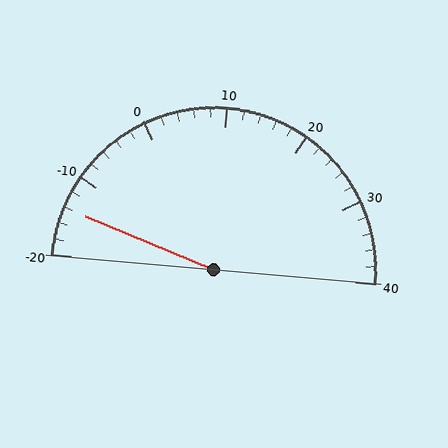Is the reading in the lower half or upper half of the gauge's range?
The reading is in the lower half of the range (-20 to 40).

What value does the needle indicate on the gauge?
The needle indicates approximately -14.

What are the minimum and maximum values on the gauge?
The gauge ranges from -20 to 40.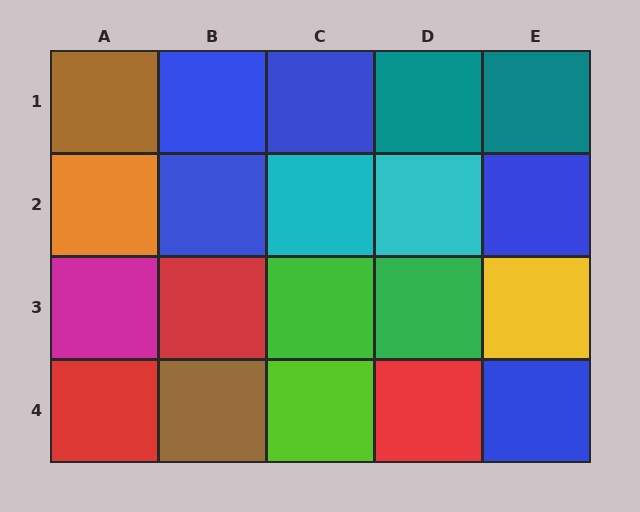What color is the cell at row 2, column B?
Blue.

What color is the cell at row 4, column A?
Red.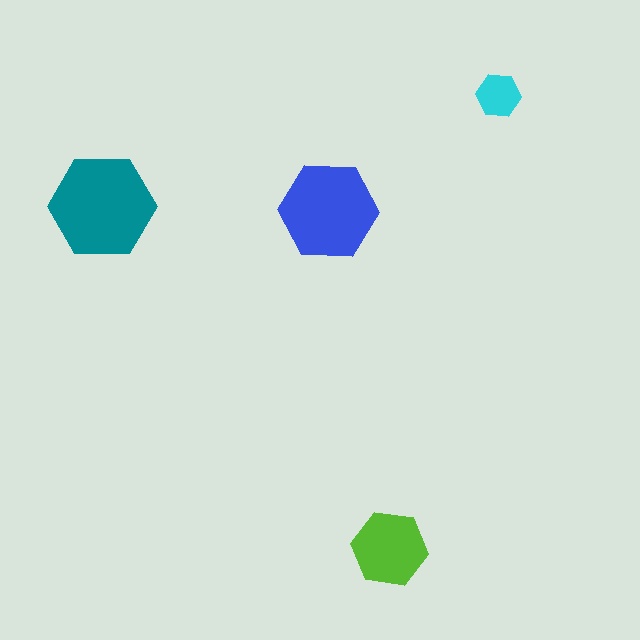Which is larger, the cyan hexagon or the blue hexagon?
The blue one.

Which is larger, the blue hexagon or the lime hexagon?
The blue one.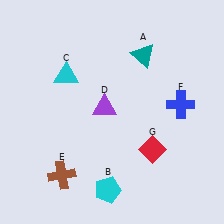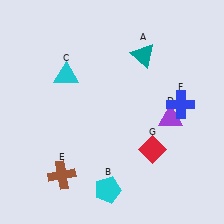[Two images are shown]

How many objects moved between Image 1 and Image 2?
1 object moved between the two images.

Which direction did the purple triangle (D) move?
The purple triangle (D) moved right.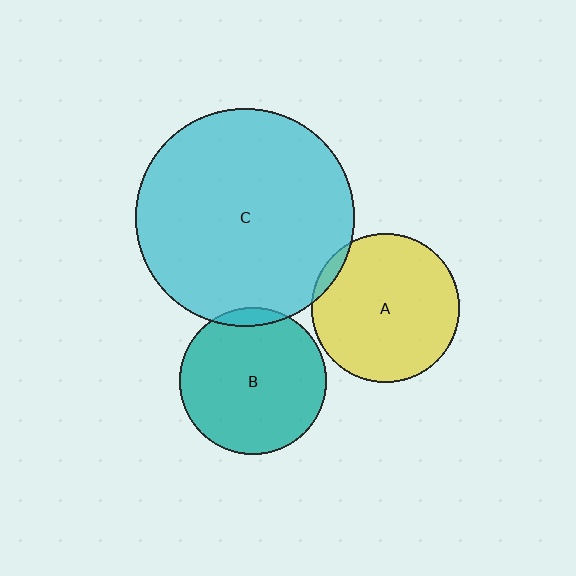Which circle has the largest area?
Circle C (cyan).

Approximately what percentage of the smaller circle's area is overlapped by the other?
Approximately 5%.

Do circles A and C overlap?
Yes.